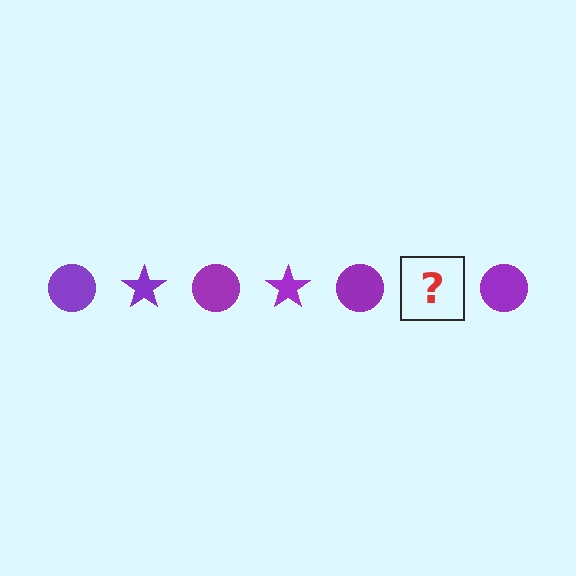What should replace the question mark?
The question mark should be replaced with a purple star.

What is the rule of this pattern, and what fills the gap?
The rule is that the pattern cycles through circle, star shapes in purple. The gap should be filled with a purple star.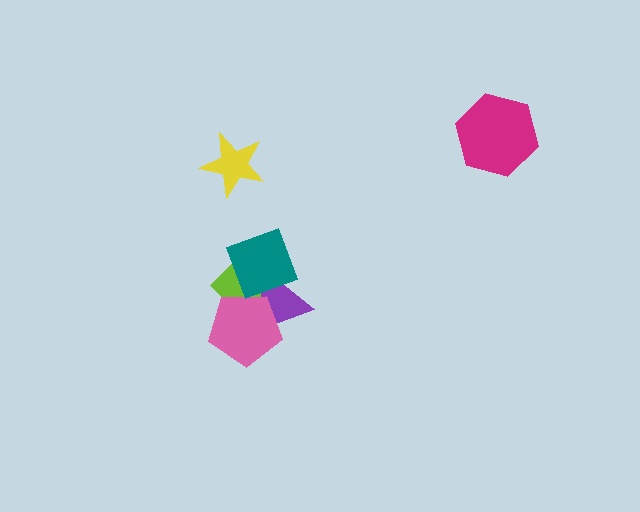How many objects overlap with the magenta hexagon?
0 objects overlap with the magenta hexagon.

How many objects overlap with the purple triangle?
3 objects overlap with the purple triangle.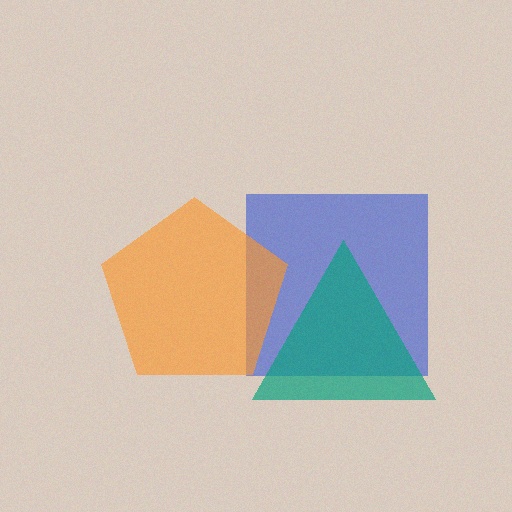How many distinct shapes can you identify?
There are 3 distinct shapes: a blue square, a teal triangle, an orange pentagon.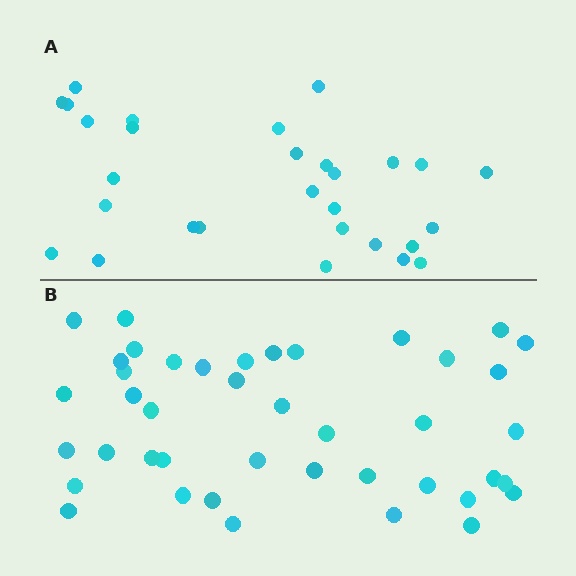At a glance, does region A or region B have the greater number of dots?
Region B (the bottom region) has more dots.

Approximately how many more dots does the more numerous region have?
Region B has approximately 15 more dots than region A.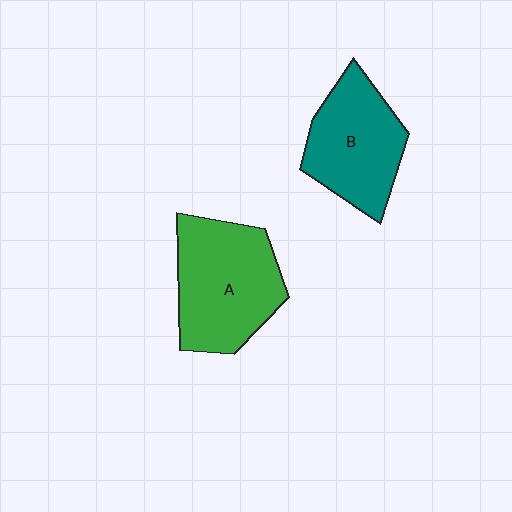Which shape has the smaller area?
Shape B (teal).